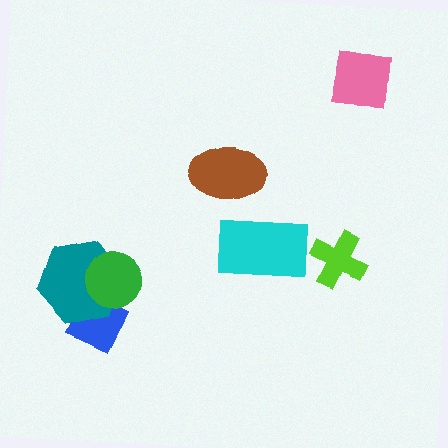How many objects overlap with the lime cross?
0 objects overlap with the lime cross.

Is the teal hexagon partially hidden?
Yes, it is partially covered by another shape.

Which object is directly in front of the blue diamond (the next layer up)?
The teal hexagon is directly in front of the blue diamond.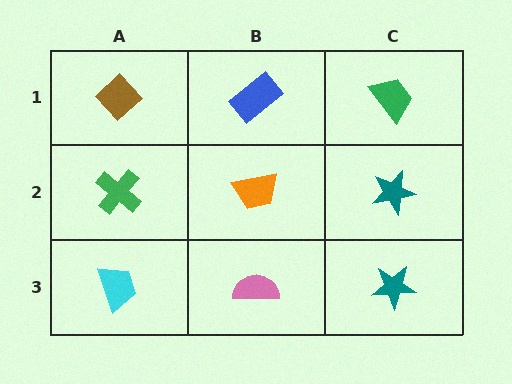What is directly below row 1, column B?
An orange trapezoid.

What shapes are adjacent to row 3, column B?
An orange trapezoid (row 2, column B), a cyan trapezoid (row 3, column A), a teal star (row 3, column C).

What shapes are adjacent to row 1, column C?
A teal star (row 2, column C), a blue rectangle (row 1, column B).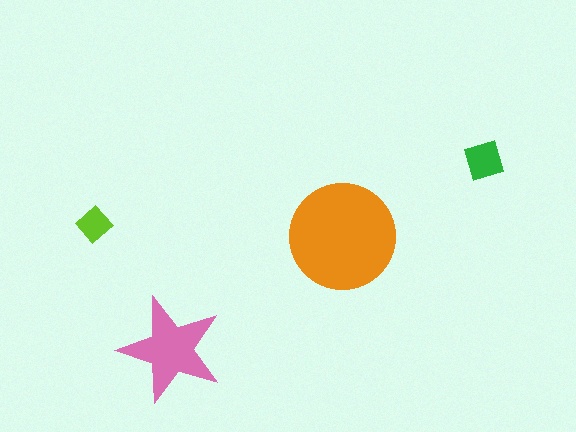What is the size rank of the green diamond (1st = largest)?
3rd.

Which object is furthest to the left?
The lime diamond is leftmost.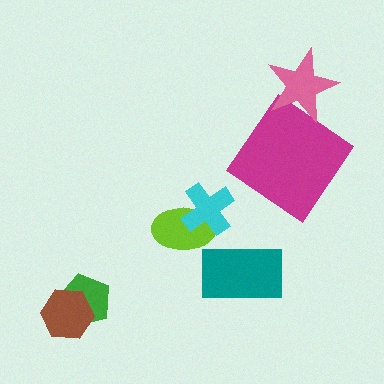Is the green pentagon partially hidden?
Yes, it is partially covered by another shape.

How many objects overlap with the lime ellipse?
1 object overlaps with the lime ellipse.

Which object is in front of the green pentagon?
The brown hexagon is in front of the green pentagon.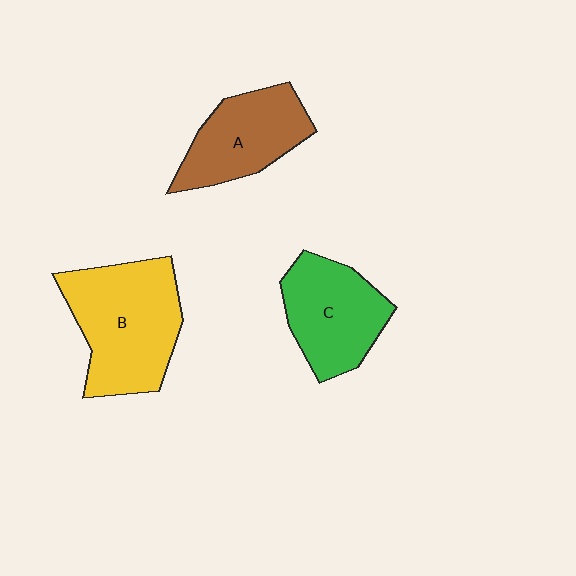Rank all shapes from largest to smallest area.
From largest to smallest: B (yellow), C (green), A (brown).